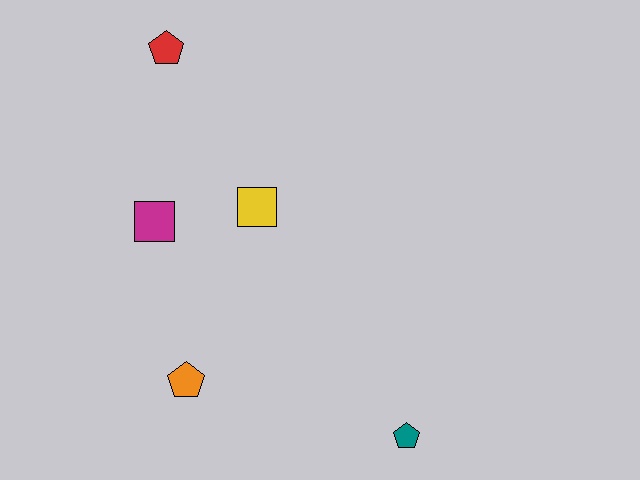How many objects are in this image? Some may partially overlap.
There are 5 objects.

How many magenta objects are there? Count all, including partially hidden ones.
There is 1 magenta object.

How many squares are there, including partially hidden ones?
There are 2 squares.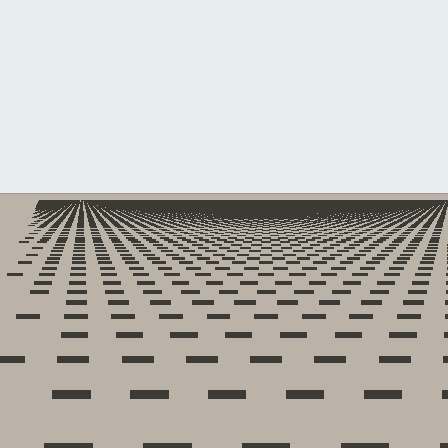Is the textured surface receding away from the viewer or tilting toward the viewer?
The surface is receding away from the viewer. Texture elements get smaller and denser toward the top.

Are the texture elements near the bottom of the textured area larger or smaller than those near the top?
Larger. Near the bottom, elements are closer to the viewer and appear at a bigger on-screen size.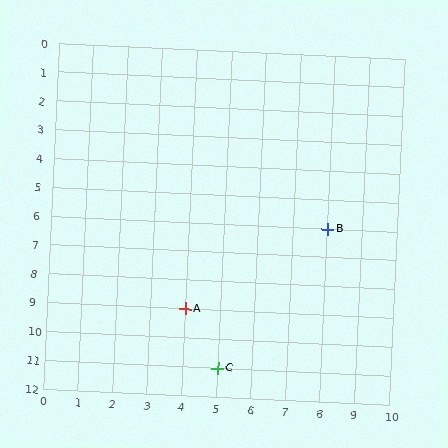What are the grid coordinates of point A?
Point A is at grid coordinates (4, 9).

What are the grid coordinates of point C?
Point C is at grid coordinates (5, 11).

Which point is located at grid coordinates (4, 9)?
Point A is at (4, 9).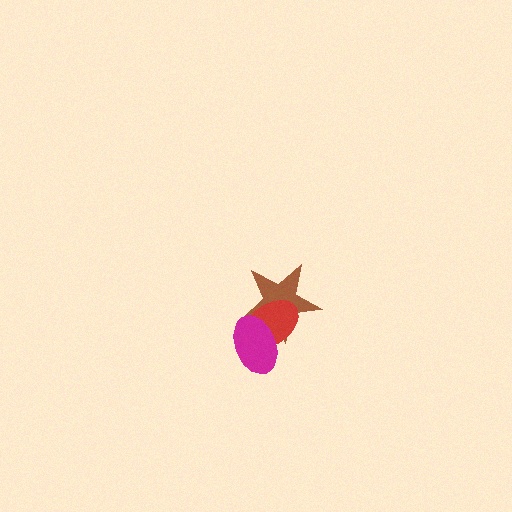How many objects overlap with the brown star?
2 objects overlap with the brown star.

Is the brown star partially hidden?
Yes, it is partially covered by another shape.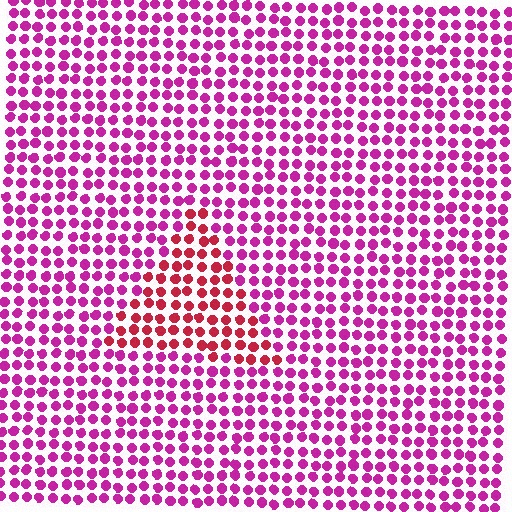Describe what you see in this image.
The image is filled with small magenta elements in a uniform arrangement. A triangle-shaped region is visible where the elements are tinted to a slightly different hue, forming a subtle color boundary.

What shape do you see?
I see a triangle.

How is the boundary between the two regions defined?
The boundary is defined purely by a slight shift in hue (about 37 degrees). Spacing, size, and orientation are identical on both sides.